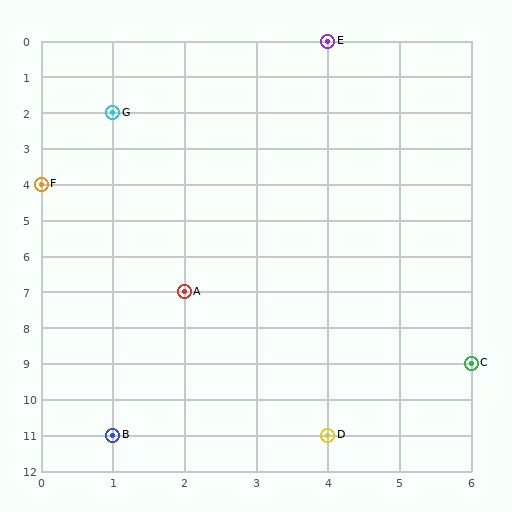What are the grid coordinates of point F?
Point F is at grid coordinates (0, 4).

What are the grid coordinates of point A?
Point A is at grid coordinates (2, 7).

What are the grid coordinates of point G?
Point G is at grid coordinates (1, 2).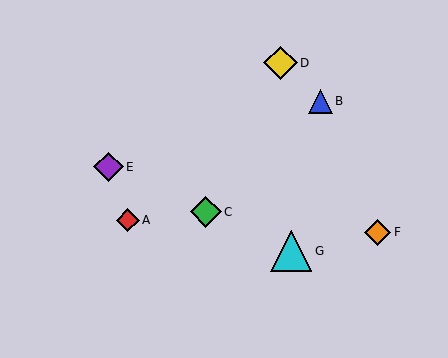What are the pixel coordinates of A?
Object A is at (128, 220).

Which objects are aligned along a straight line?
Objects C, E, G are aligned along a straight line.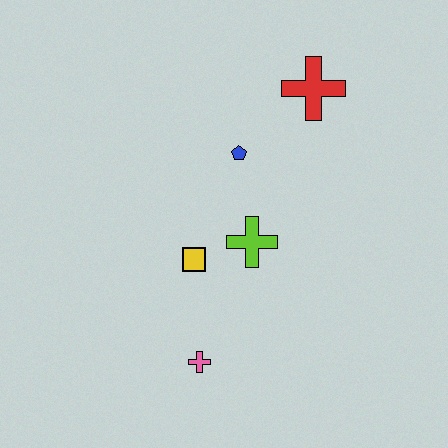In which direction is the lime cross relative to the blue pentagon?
The lime cross is below the blue pentagon.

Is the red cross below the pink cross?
No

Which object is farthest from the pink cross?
The red cross is farthest from the pink cross.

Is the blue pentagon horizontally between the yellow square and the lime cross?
Yes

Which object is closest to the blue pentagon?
The lime cross is closest to the blue pentagon.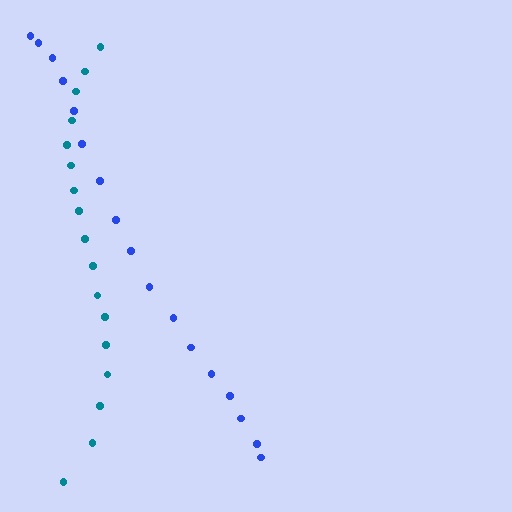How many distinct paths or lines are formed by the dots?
There are 2 distinct paths.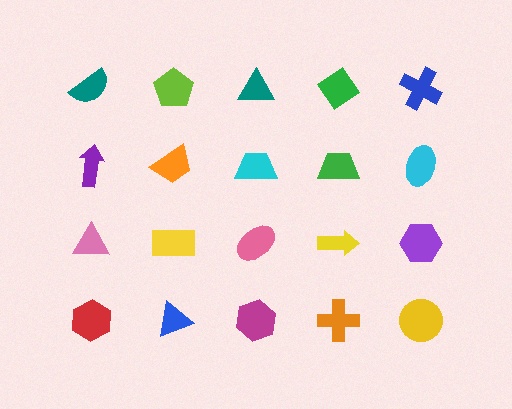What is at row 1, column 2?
A lime pentagon.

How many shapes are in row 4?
5 shapes.